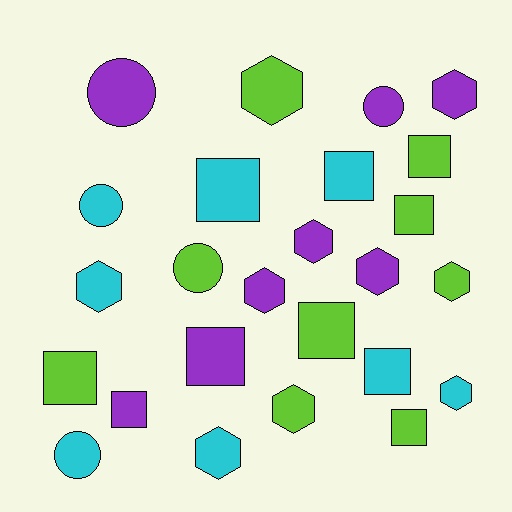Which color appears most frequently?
Lime, with 9 objects.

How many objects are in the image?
There are 25 objects.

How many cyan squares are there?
There are 3 cyan squares.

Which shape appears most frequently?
Square, with 10 objects.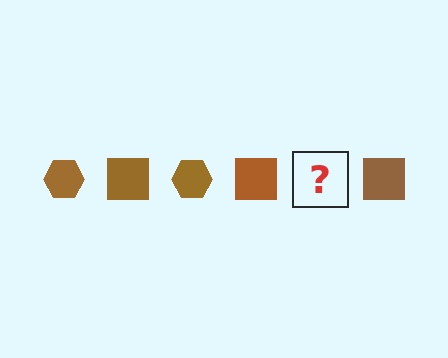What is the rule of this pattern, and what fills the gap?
The rule is that the pattern cycles through hexagon, square shapes in brown. The gap should be filled with a brown hexagon.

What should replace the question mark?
The question mark should be replaced with a brown hexagon.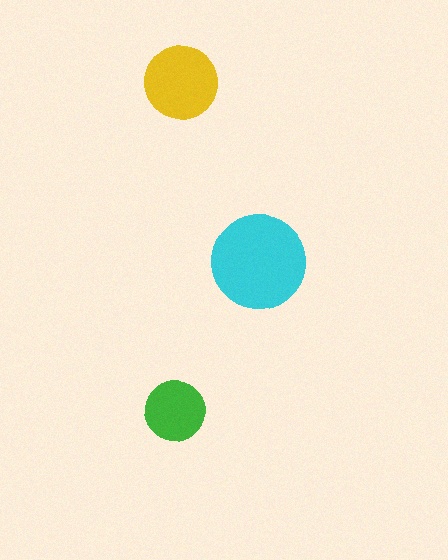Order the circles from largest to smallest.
the cyan one, the yellow one, the green one.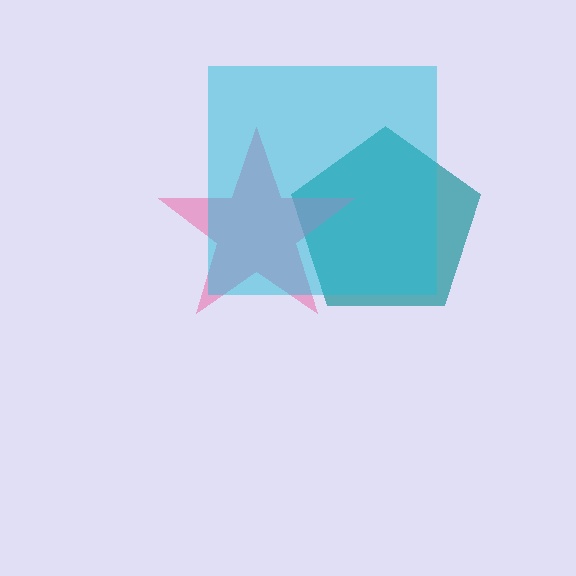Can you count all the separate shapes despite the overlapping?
Yes, there are 3 separate shapes.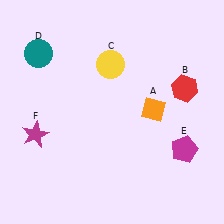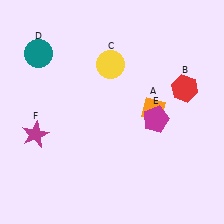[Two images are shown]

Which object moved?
The magenta pentagon (E) moved up.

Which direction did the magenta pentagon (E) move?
The magenta pentagon (E) moved up.